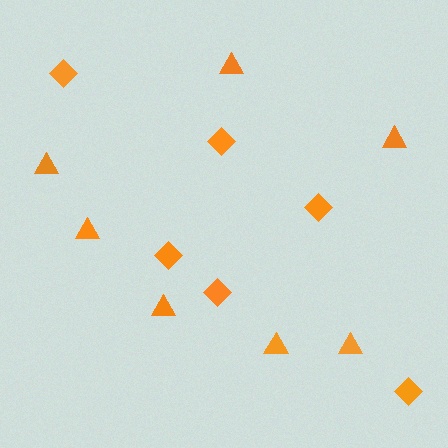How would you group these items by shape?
There are 2 groups: one group of triangles (7) and one group of diamonds (6).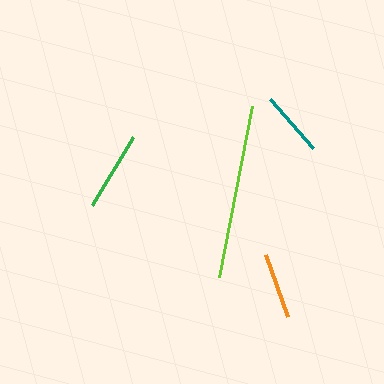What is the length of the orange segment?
The orange segment is approximately 66 pixels long.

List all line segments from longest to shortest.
From longest to shortest: lime, green, orange, teal.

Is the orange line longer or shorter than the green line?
The green line is longer than the orange line.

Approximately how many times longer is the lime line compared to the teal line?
The lime line is approximately 2.7 times the length of the teal line.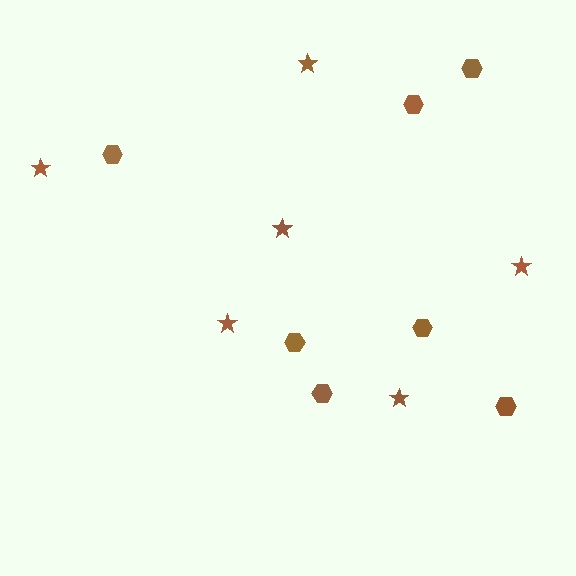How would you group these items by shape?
There are 2 groups: one group of hexagons (7) and one group of stars (6).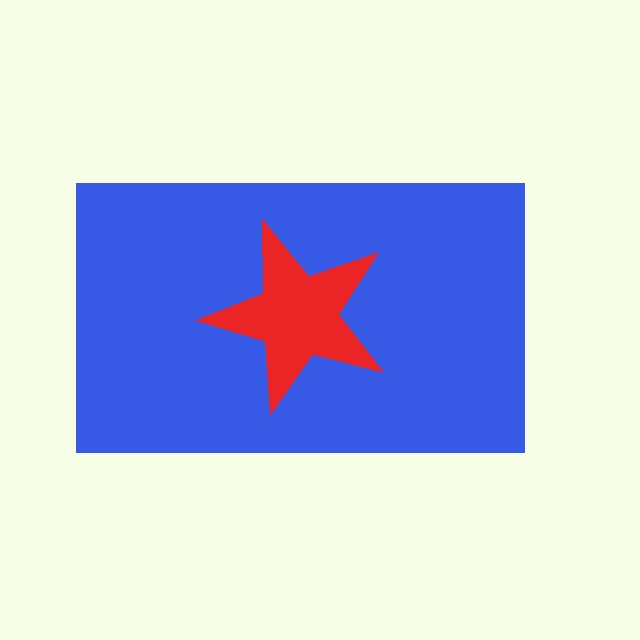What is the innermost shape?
The red star.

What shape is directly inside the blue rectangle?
The red star.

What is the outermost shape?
The blue rectangle.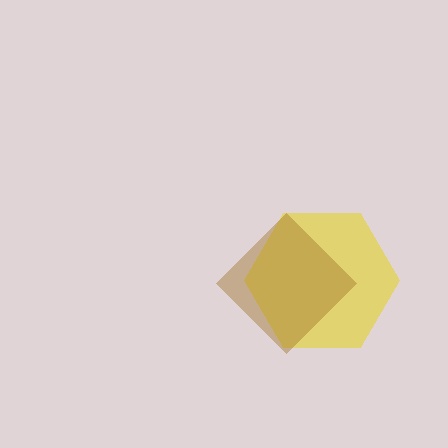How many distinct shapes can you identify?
There are 2 distinct shapes: a yellow hexagon, a brown diamond.